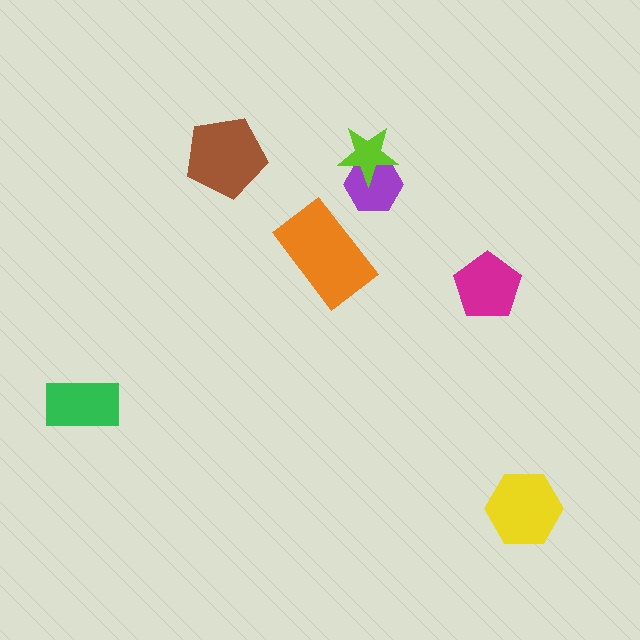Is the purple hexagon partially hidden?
Yes, it is partially covered by another shape.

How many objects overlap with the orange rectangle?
0 objects overlap with the orange rectangle.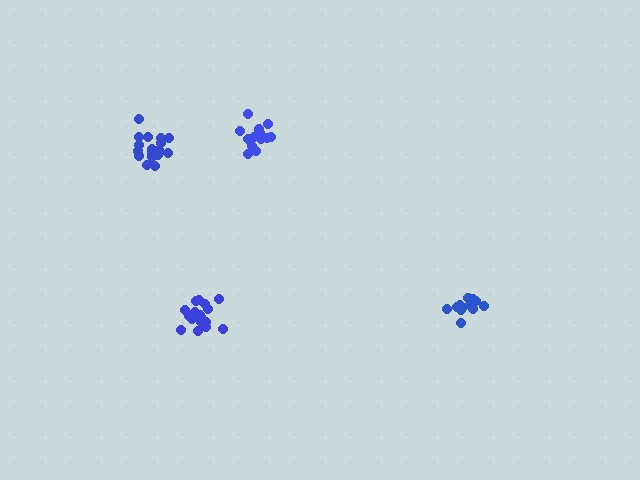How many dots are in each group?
Group 1: 18 dots, Group 2: 18 dots, Group 3: 13 dots, Group 4: 14 dots (63 total).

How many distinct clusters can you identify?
There are 4 distinct clusters.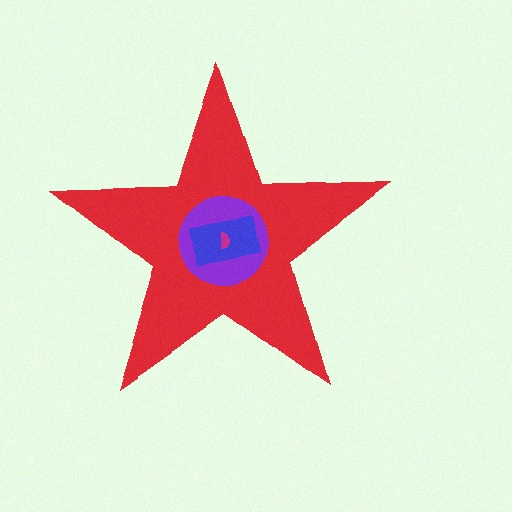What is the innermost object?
The magenta semicircle.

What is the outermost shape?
The red star.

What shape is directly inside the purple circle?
The blue rectangle.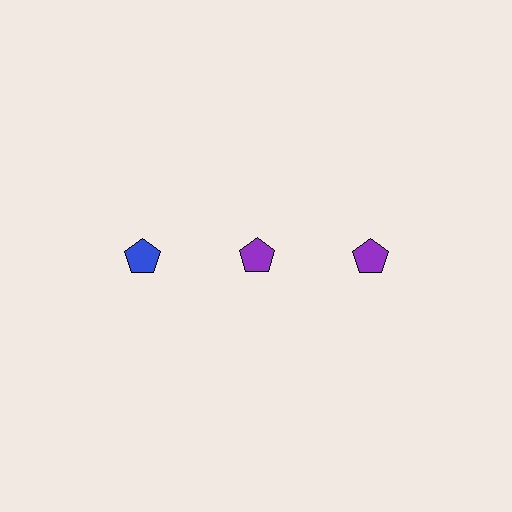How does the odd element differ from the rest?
It has a different color: blue instead of purple.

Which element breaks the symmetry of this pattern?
The blue pentagon in the top row, leftmost column breaks the symmetry. All other shapes are purple pentagons.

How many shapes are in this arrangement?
There are 3 shapes arranged in a grid pattern.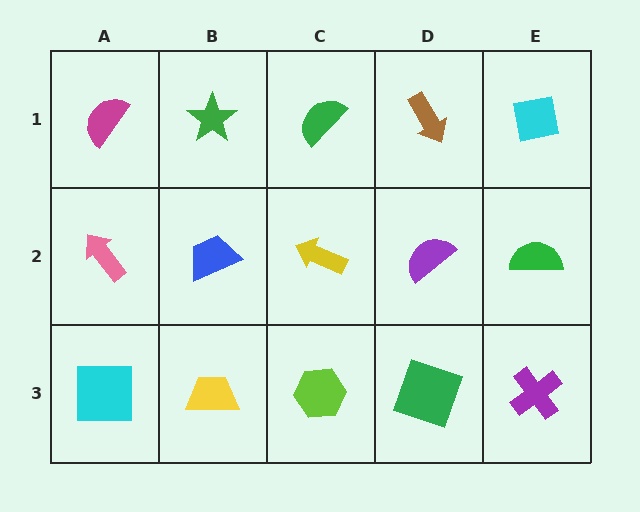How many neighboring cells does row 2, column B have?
4.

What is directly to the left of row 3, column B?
A cyan square.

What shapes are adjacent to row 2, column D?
A brown arrow (row 1, column D), a green square (row 3, column D), a yellow arrow (row 2, column C), a green semicircle (row 2, column E).